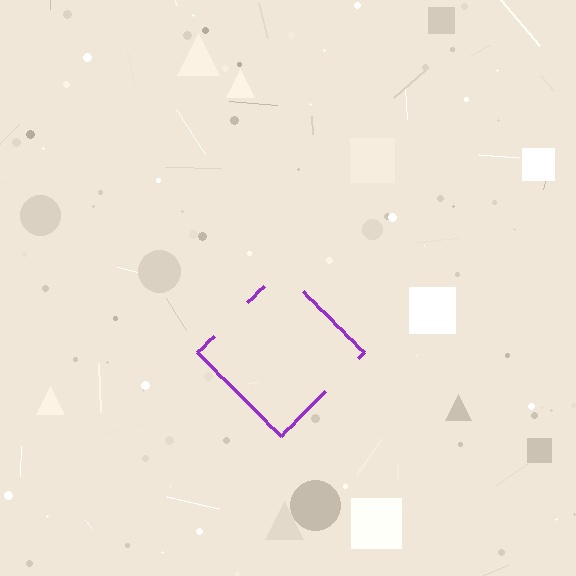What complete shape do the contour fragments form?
The contour fragments form a diamond.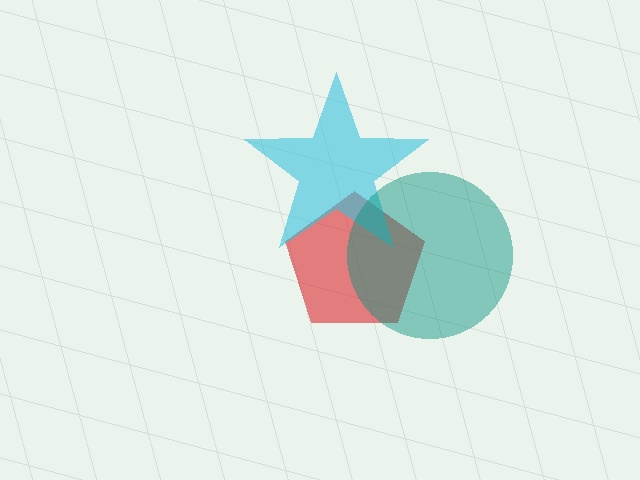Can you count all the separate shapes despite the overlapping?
Yes, there are 3 separate shapes.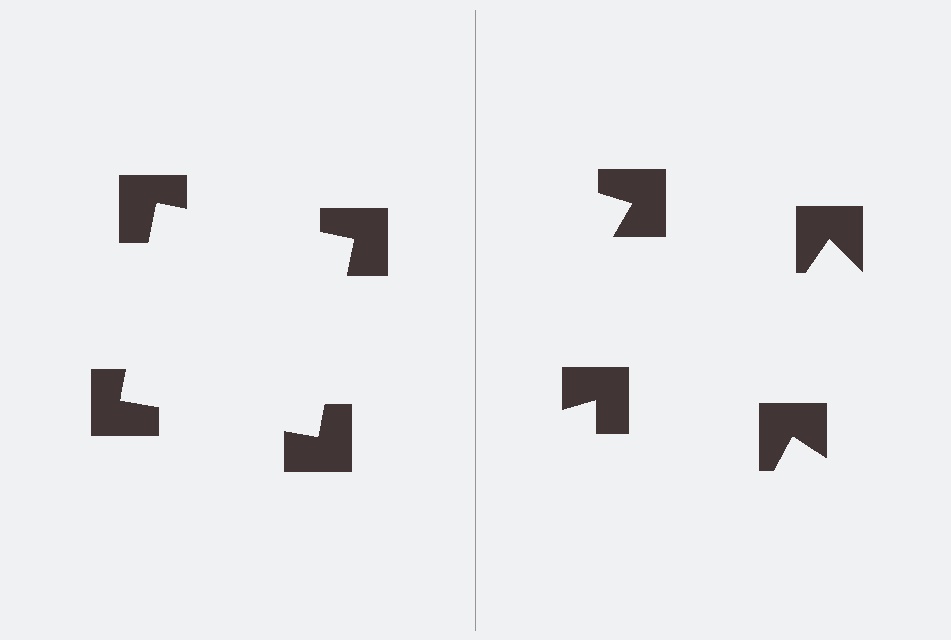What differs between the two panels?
The notched squares are positioned identically on both sides; only the wedge orientations differ. On the left they align to a square; on the right they are misaligned.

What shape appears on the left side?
An illusory square.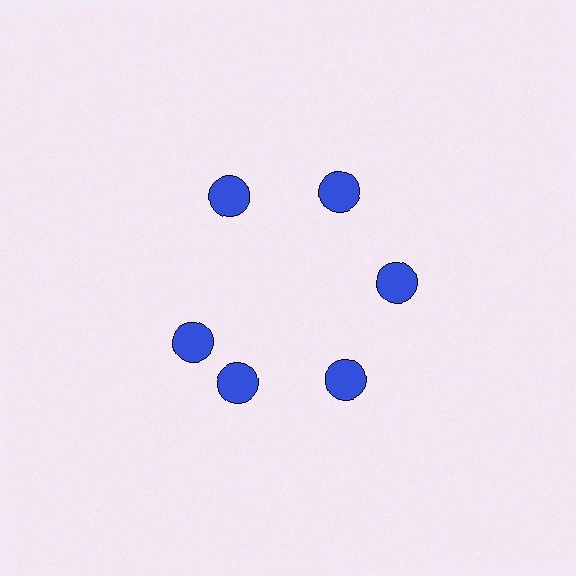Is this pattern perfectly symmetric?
No. The 6 blue circles are arranged in a ring, but one element near the 9 o'clock position is rotated out of alignment along the ring, breaking the 6-fold rotational symmetry.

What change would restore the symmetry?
The symmetry would be restored by rotating it back into even spacing with its neighbors so that all 6 circles sit at equal angles and equal distance from the center.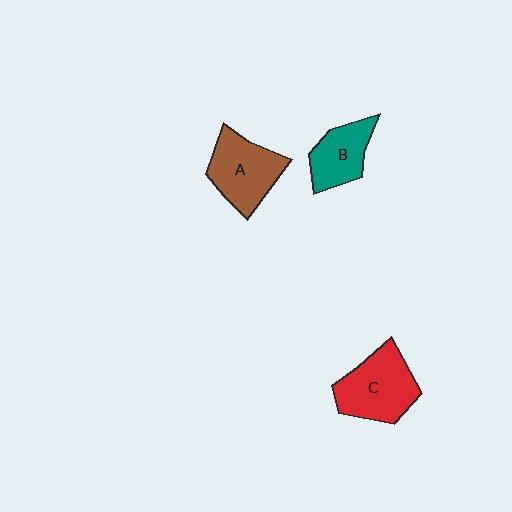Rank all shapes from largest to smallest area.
From largest to smallest: C (red), A (brown), B (teal).